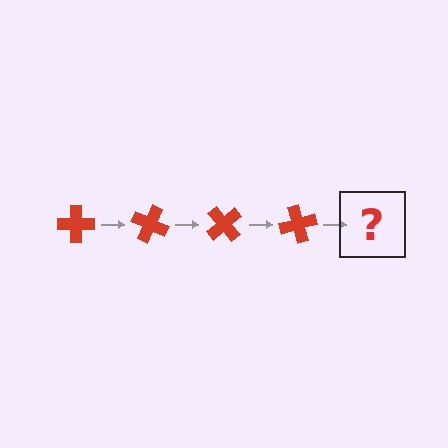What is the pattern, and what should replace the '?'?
The pattern is that the cross rotates 25 degrees each step. The '?' should be a red cross rotated 100 degrees.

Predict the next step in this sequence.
The next step is a red cross rotated 100 degrees.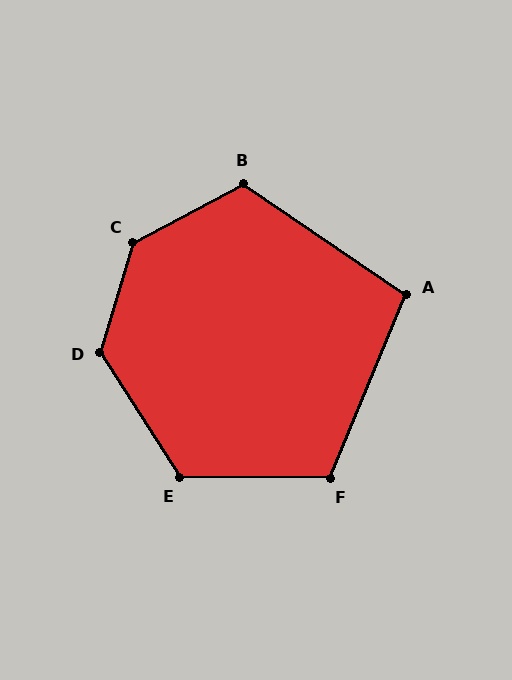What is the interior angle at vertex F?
Approximately 112 degrees (obtuse).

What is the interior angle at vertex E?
Approximately 123 degrees (obtuse).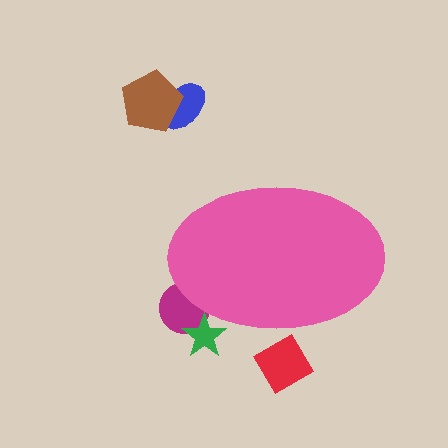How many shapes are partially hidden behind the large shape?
3 shapes are partially hidden.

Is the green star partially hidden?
Yes, the green star is partially hidden behind the pink ellipse.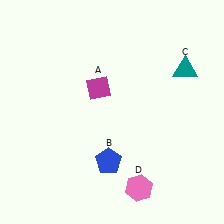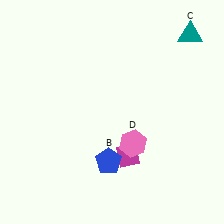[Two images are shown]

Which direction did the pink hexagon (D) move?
The pink hexagon (D) moved up.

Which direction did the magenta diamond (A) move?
The magenta diamond (A) moved down.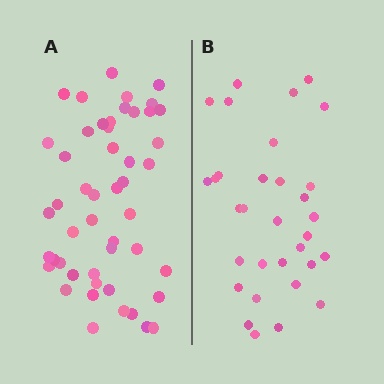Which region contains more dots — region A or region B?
Region A (the left region) has more dots.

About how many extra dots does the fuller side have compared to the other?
Region A has approximately 15 more dots than region B.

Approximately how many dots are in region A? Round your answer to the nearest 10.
About 50 dots. (The exact count is 49, which rounds to 50.)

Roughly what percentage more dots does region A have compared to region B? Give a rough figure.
About 55% more.